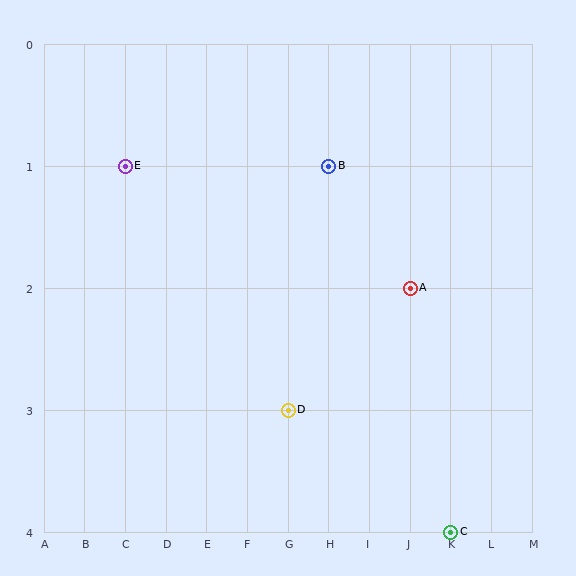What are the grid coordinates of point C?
Point C is at grid coordinates (K, 4).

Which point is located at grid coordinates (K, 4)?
Point C is at (K, 4).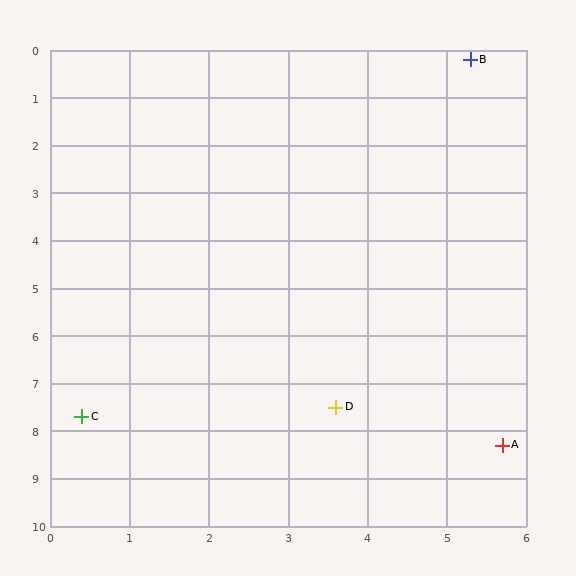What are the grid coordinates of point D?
Point D is at approximately (3.6, 7.5).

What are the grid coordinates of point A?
Point A is at approximately (5.7, 8.3).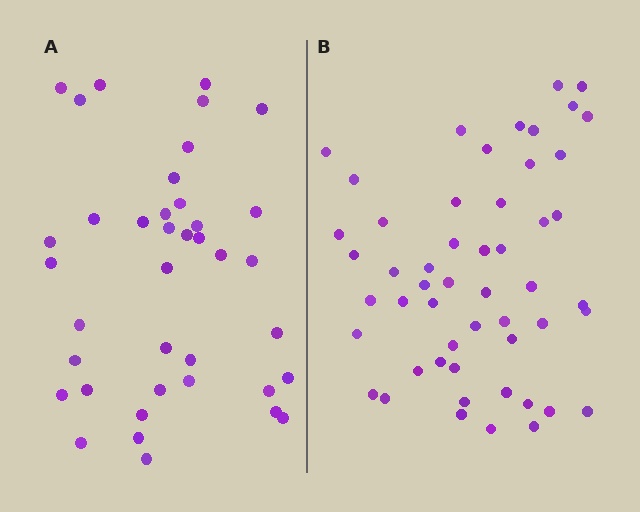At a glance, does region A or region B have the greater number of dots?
Region B (the right region) has more dots.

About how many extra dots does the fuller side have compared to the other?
Region B has approximately 15 more dots than region A.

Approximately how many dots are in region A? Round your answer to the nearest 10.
About 40 dots. (The exact count is 39, which rounds to 40.)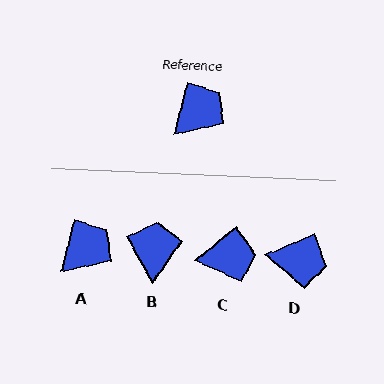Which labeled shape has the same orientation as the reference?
A.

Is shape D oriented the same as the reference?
No, it is off by about 52 degrees.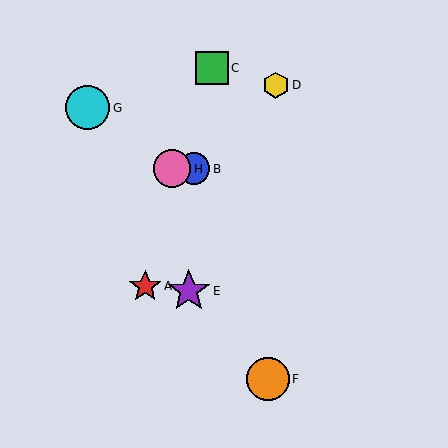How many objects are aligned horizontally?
2 objects (B, H) are aligned horizontally.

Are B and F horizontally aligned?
No, B is at y≈169 and F is at y≈379.